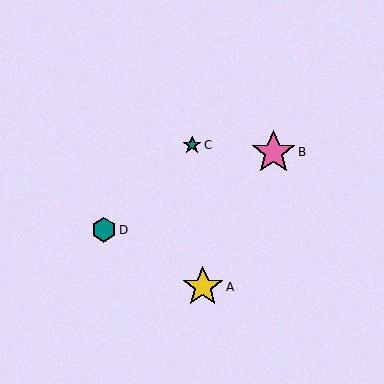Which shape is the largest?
The pink star (labeled B) is the largest.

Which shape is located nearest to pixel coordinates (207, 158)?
The teal star (labeled C) at (192, 145) is nearest to that location.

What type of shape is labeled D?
Shape D is a teal hexagon.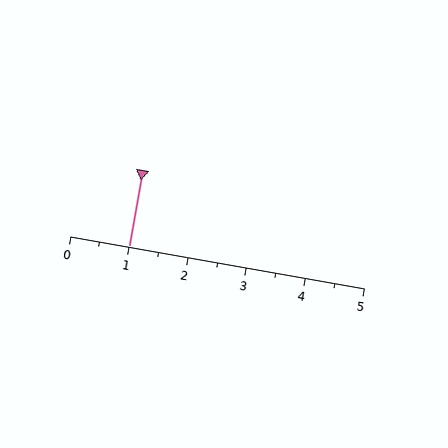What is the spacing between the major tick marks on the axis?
The major ticks are spaced 1 apart.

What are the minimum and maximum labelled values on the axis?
The axis runs from 0 to 5.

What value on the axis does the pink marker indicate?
The marker indicates approximately 1.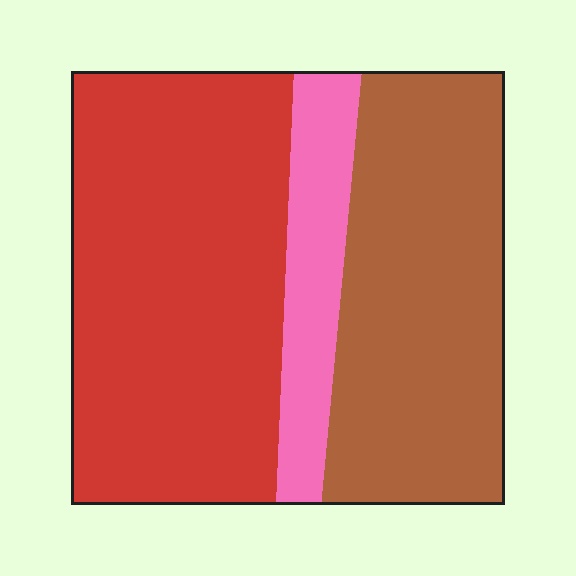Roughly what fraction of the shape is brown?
Brown takes up between a third and a half of the shape.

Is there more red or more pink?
Red.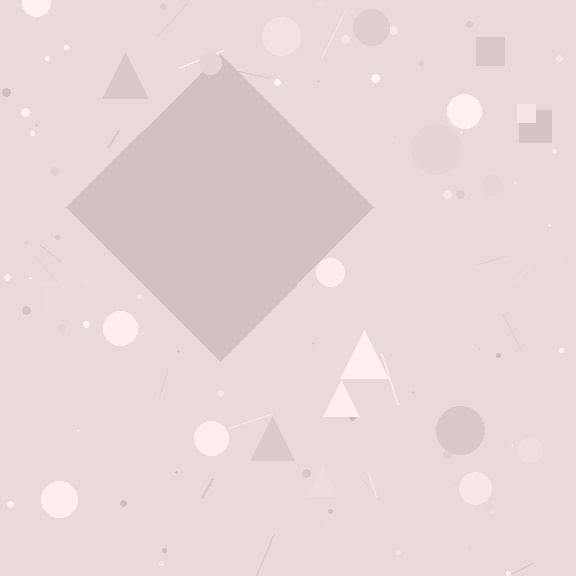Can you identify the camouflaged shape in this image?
The camouflaged shape is a diamond.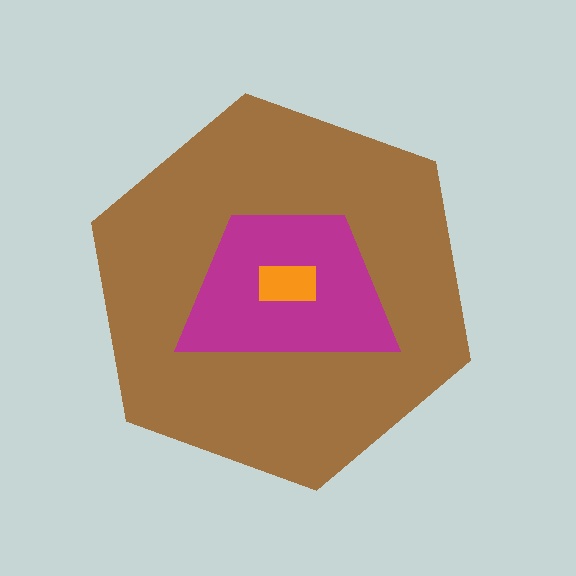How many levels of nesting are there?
3.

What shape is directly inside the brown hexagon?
The magenta trapezoid.